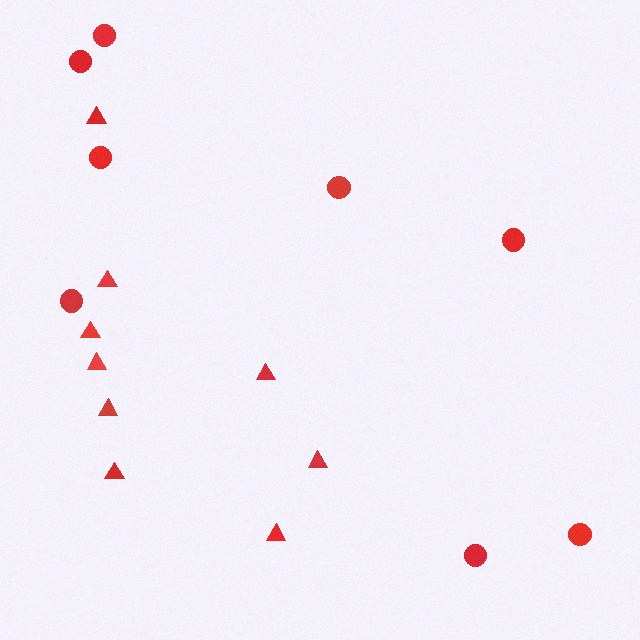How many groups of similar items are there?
There are 2 groups: one group of triangles (9) and one group of circles (8).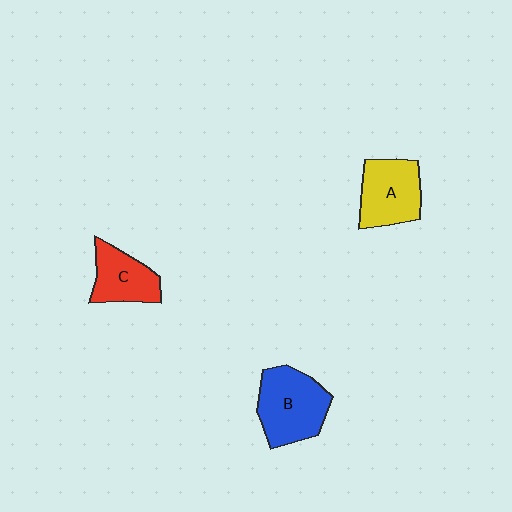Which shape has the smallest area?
Shape C (red).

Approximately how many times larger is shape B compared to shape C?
Approximately 1.4 times.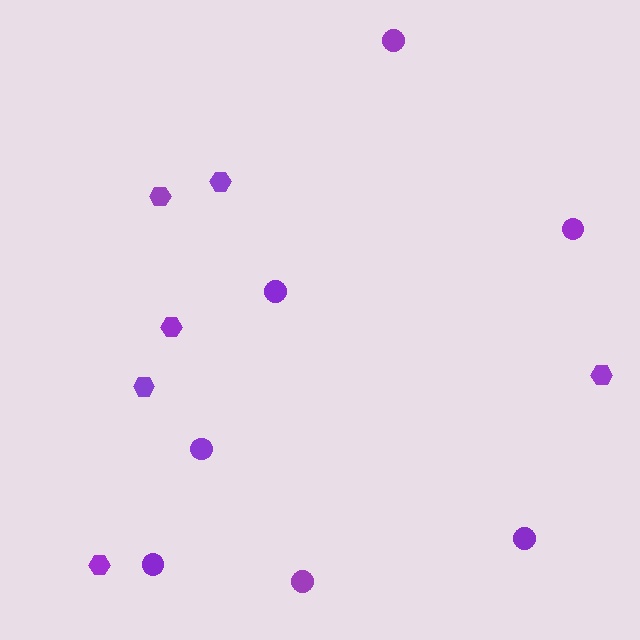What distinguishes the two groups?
There are 2 groups: one group of circles (7) and one group of hexagons (6).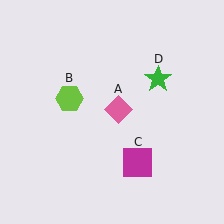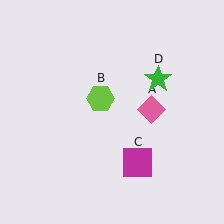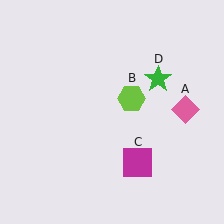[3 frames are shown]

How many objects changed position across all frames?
2 objects changed position: pink diamond (object A), lime hexagon (object B).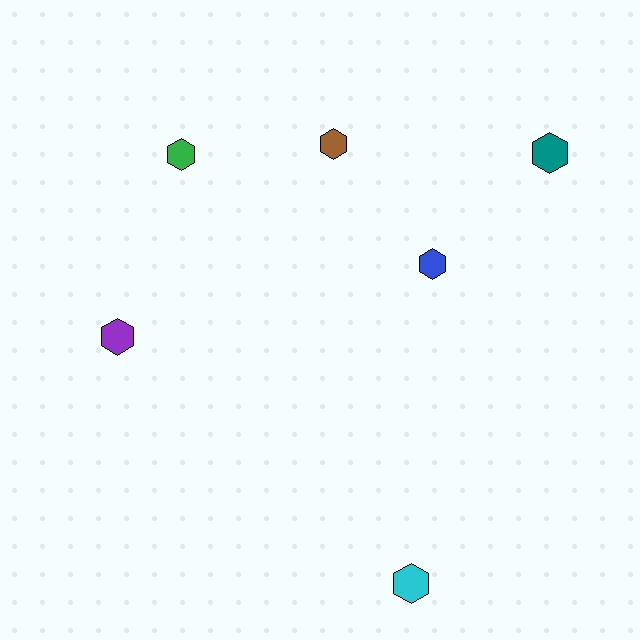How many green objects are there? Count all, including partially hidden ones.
There is 1 green object.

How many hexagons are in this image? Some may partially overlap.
There are 6 hexagons.